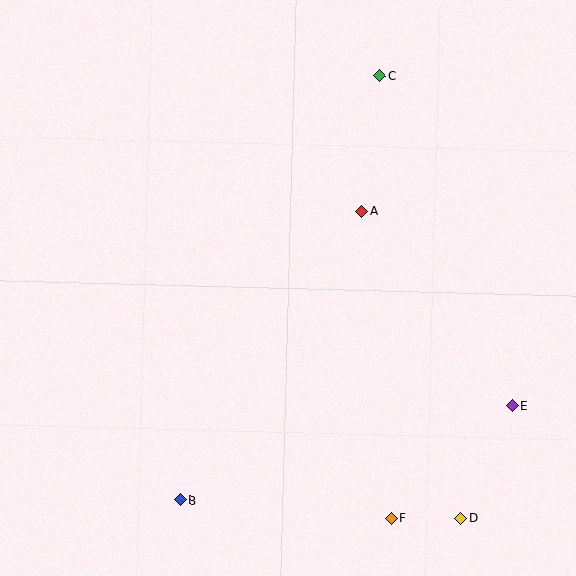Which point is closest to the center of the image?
Point A at (362, 211) is closest to the center.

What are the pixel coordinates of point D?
Point D is at (461, 518).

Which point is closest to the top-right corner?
Point C is closest to the top-right corner.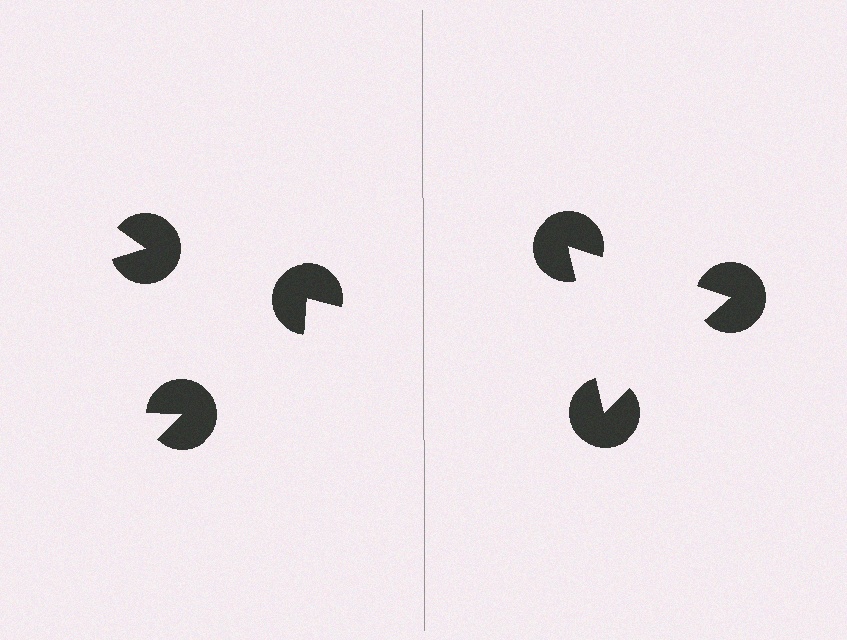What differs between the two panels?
The pac-man discs are positioned identically on both sides; only the wedge orientations differ. On the right they align to a triangle; on the left they are misaligned.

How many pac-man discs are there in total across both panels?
6 — 3 on each side.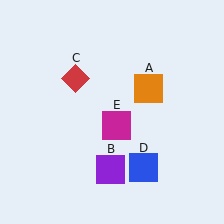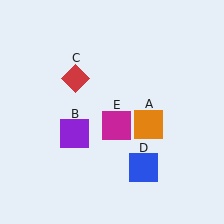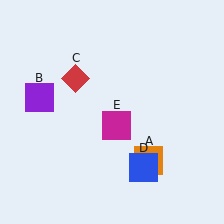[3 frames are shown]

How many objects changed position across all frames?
2 objects changed position: orange square (object A), purple square (object B).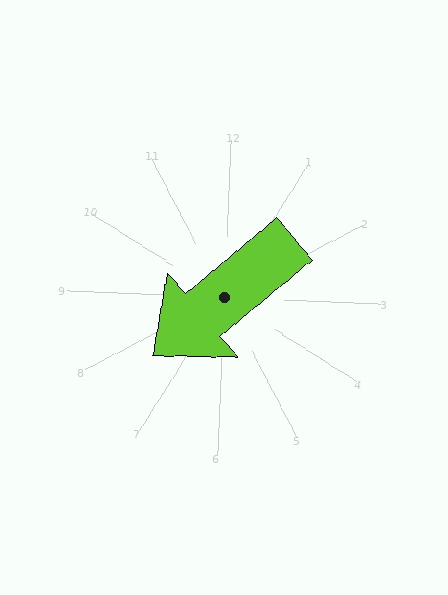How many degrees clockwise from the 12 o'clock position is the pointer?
Approximately 228 degrees.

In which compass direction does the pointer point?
Southwest.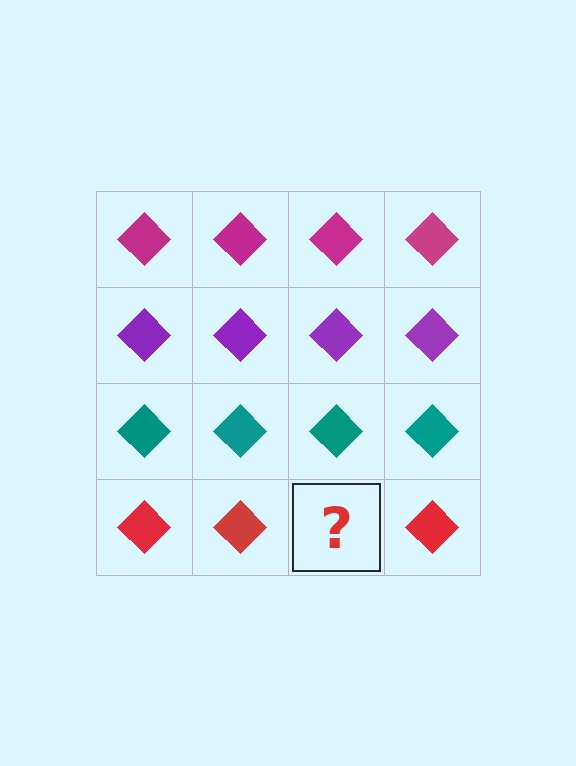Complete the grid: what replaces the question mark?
The question mark should be replaced with a red diamond.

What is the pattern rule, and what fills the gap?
The rule is that each row has a consistent color. The gap should be filled with a red diamond.